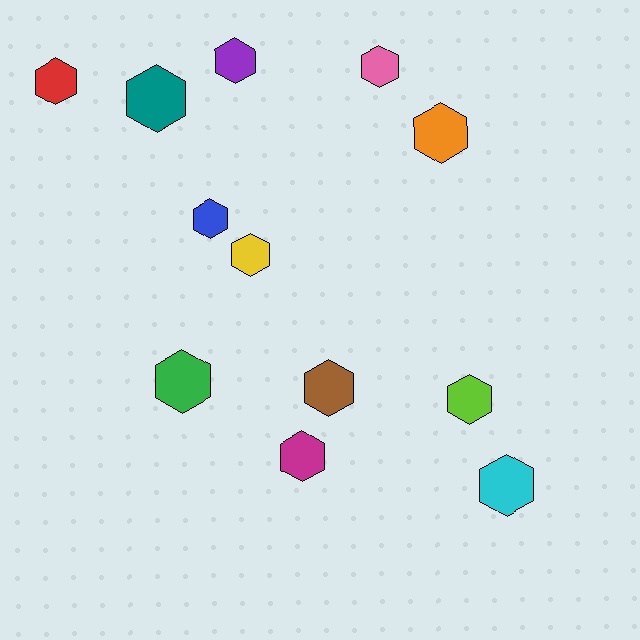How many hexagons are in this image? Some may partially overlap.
There are 12 hexagons.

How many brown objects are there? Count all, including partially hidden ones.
There is 1 brown object.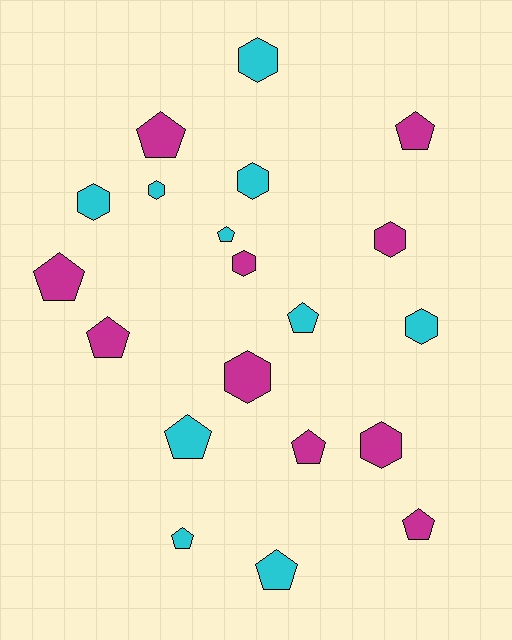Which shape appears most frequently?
Pentagon, with 11 objects.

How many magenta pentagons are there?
There are 6 magenta pentagons.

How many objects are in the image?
There are 20 objects.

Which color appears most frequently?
Magenta, with 10 objects.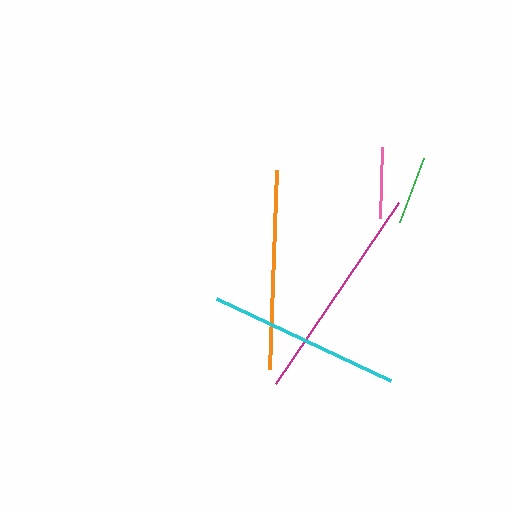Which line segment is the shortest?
The green line is the shortest at approximately 69 pixels.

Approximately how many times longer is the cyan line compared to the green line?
The cyan line is approximately 2.8 times the length of the green line.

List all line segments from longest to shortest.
From longest to shortest: magenta, orange, cyan, pink, green.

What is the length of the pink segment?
The pink segment is approximately 71 pixels long.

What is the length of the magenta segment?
The magenta segment is approximately 218 pixels long.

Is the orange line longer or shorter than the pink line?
The orange line is longer than the pink line.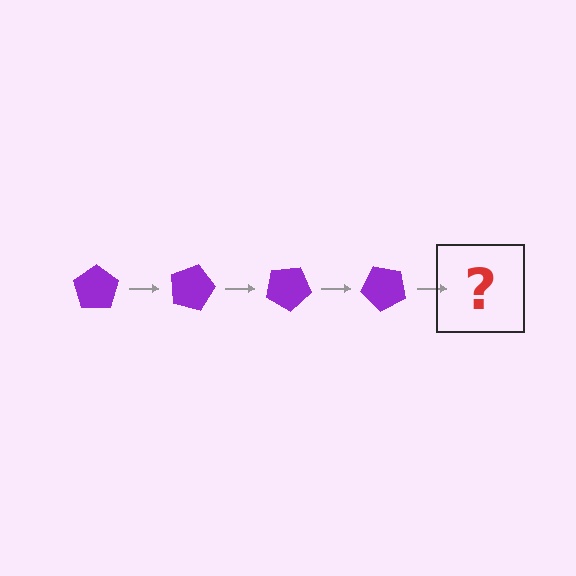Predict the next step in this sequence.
The next step is a purple pentagon rotated 60 degrees.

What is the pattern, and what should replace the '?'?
The pattern is that the pentagon rotates 15 degrees each step. The '?' should be a purple pentagon rotated 60 degrees.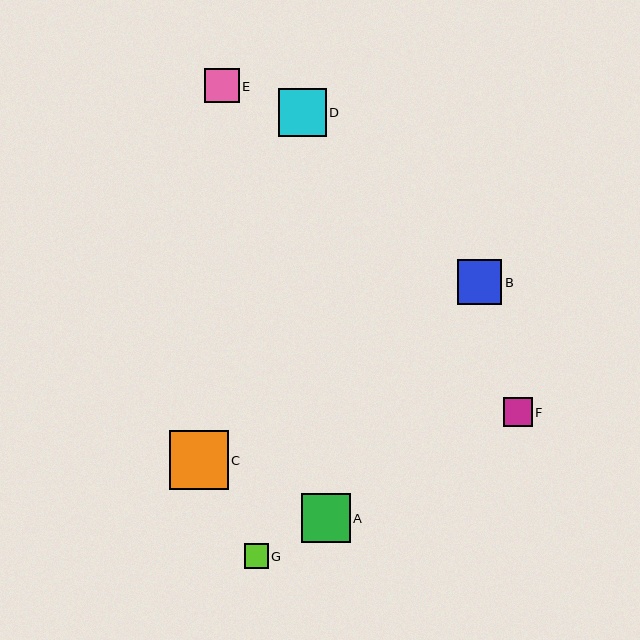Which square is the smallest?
Square G is the smallest with a size of approximately 24 pixels.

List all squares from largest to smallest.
From largest to smallest: C, A, D, B, E, F, G.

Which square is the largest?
Square C is the largest with a size of approximately 59 pixels.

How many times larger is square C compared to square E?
Square C is approximately 1.7 times the size of square E.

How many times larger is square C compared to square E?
Square C is approximately 1.7 times the size of square E.